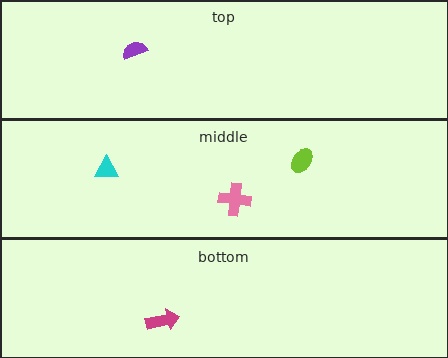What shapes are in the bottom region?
The magenta arrow.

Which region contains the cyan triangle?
The middle region.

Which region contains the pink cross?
The middle region.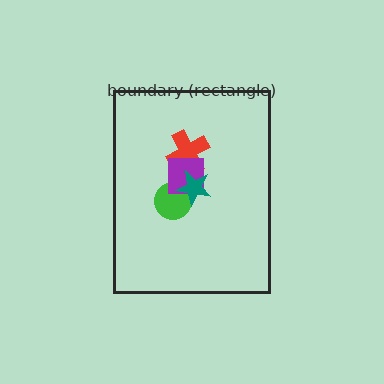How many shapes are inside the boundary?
4 inside, 0 outside.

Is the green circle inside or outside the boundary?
Inside.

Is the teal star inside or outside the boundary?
Inside.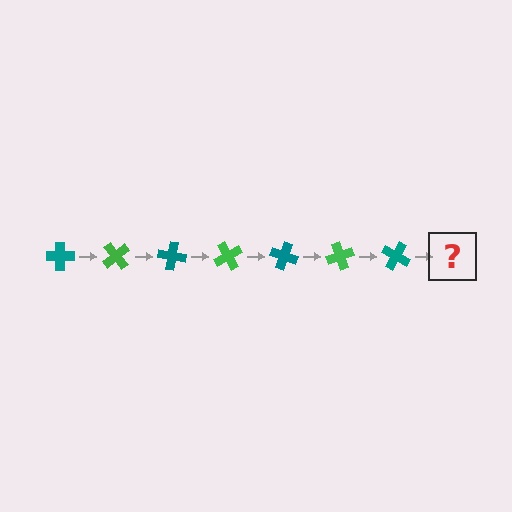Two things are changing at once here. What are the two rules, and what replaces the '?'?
The two rules are that it rotates 50 degrees each step and the color cycles through teal and green. The '?' should be a green cross, rotated 350 degrees from the start.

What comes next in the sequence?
The next element should be a green cross, rotated 350 degrees from the start.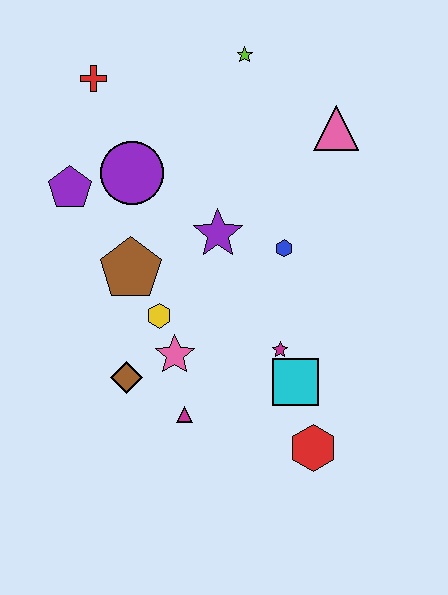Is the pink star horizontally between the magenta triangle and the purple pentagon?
Yes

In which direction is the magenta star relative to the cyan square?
The magenta star is above the cyan square.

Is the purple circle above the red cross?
No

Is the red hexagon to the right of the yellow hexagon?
Yes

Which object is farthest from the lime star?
The red hexagon is farthest from the lime star.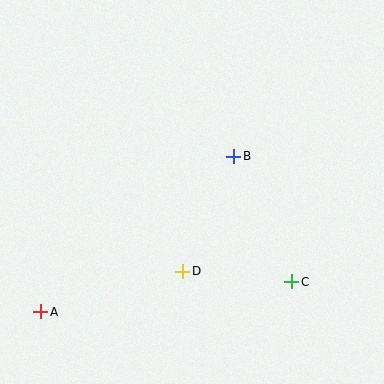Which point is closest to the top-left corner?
Point B is closest to the top-left corner.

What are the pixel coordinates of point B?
Point B is at (234, 156).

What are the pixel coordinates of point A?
Point A is at (40, 312).